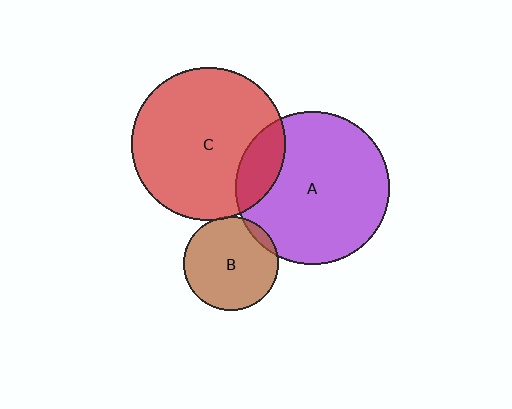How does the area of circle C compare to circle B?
Approximately 2.6 times.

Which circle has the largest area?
Circle A (purple).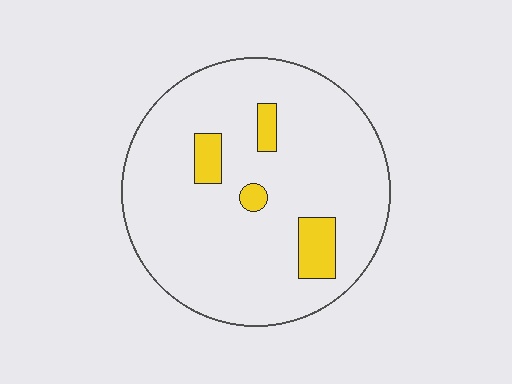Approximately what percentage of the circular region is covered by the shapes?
Approximately 10%.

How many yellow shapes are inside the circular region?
4.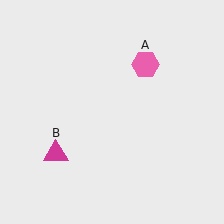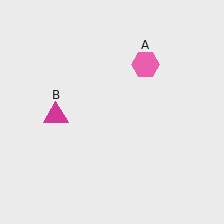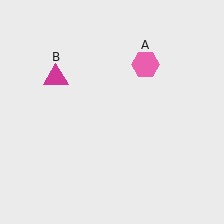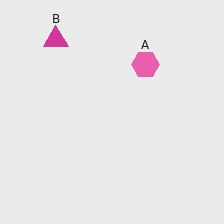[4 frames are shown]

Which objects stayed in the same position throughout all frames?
Pink hexagon (object A) remained stationary.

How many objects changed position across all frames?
1 object changed position: magenta triangle (object B).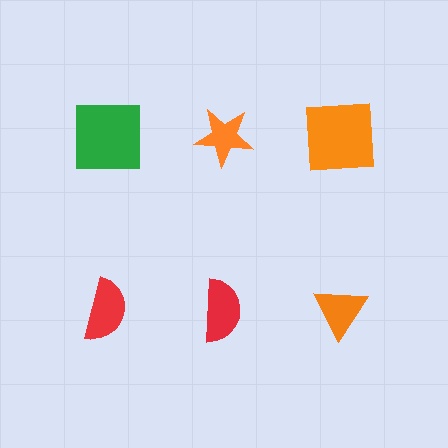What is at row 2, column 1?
A red semicircle.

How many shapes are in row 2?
3 shapes.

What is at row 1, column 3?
An orange square.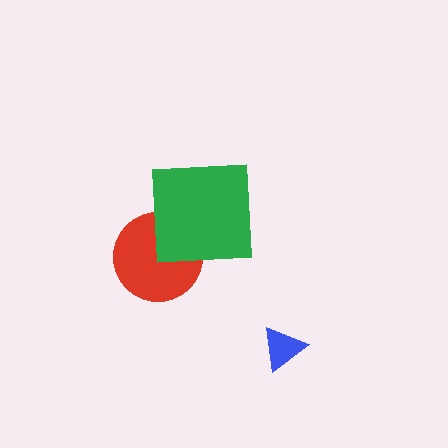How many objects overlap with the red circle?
1 object overlaps with the red circle.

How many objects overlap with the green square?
1 object overlaps with the green square.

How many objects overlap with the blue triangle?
0 objects overlap with the blue triangle.